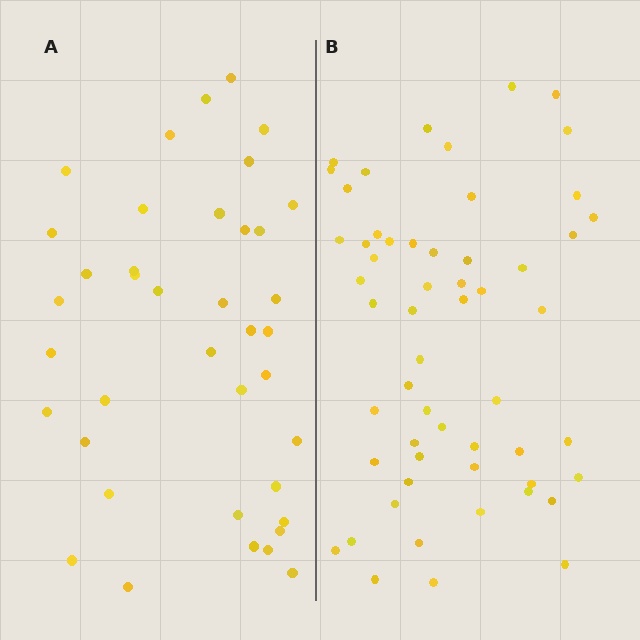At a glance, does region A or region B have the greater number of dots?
Region B (the right region) has more dots.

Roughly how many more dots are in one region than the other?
Region B has approximately 15 more dots than region A.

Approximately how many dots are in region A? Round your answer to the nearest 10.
About 40 dots. (The exact count is 39, which rounds to 40.)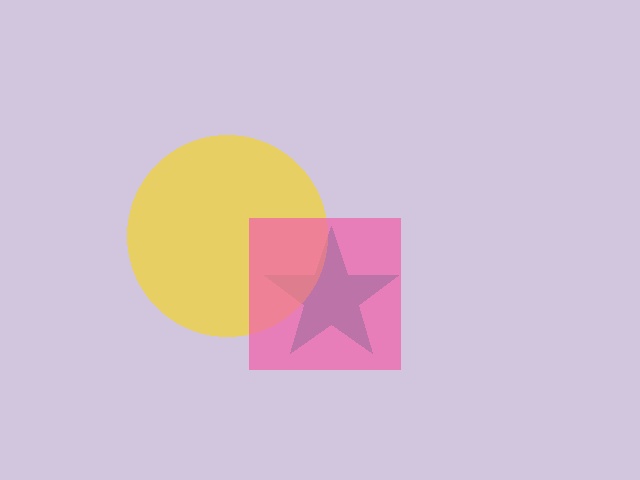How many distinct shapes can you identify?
There are 3 distinct shapes: a teal star, a yellow circle, a pink square.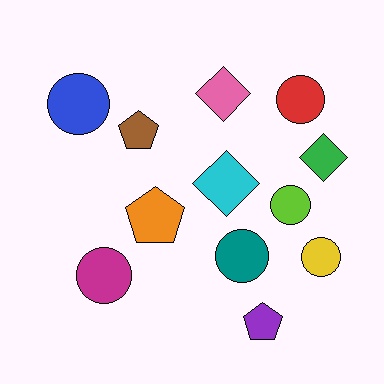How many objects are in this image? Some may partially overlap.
There are 12 objects.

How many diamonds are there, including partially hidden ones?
There are 3 diamonds.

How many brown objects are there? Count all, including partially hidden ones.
There is 1 brown object.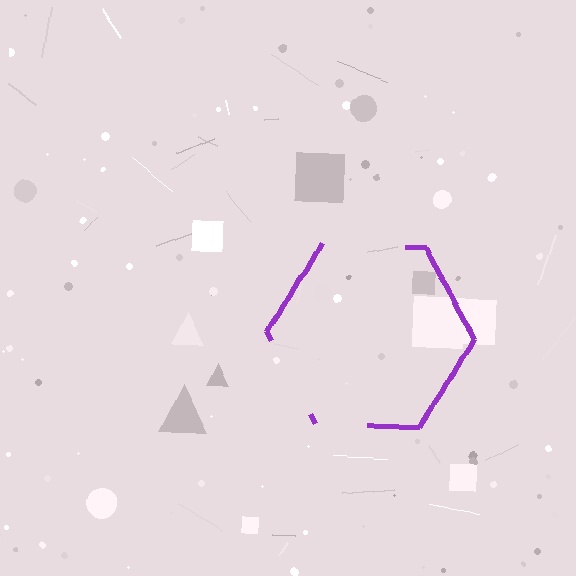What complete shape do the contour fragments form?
The contour fragments form a hexagon.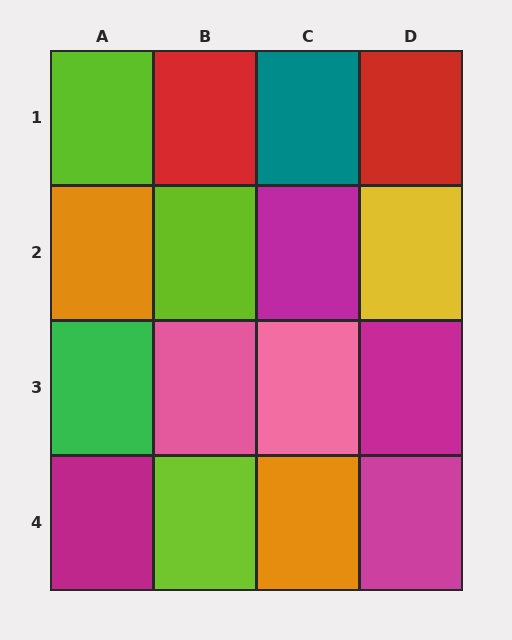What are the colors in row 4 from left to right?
Magenta, lime, orange, magenta.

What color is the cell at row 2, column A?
Orange.